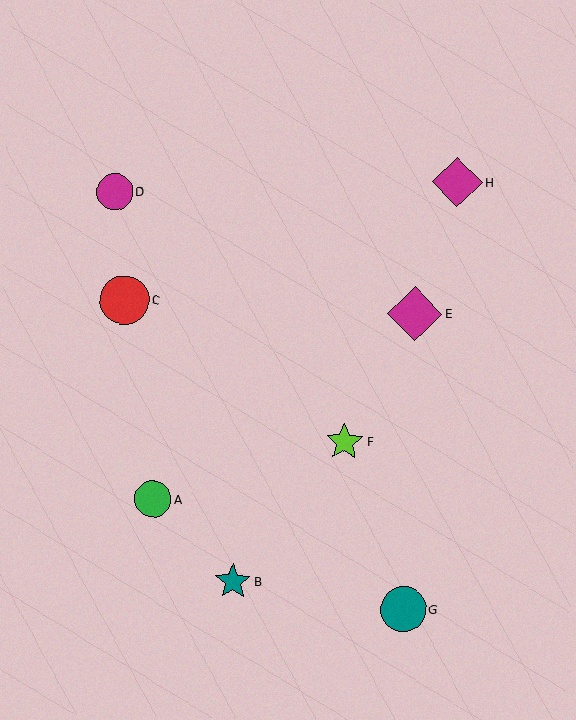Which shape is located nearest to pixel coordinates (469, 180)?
The magenta diamond (labeled H) at (457, 182) is nearest to that location.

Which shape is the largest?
The magenta diamond (labeled E) is the largest.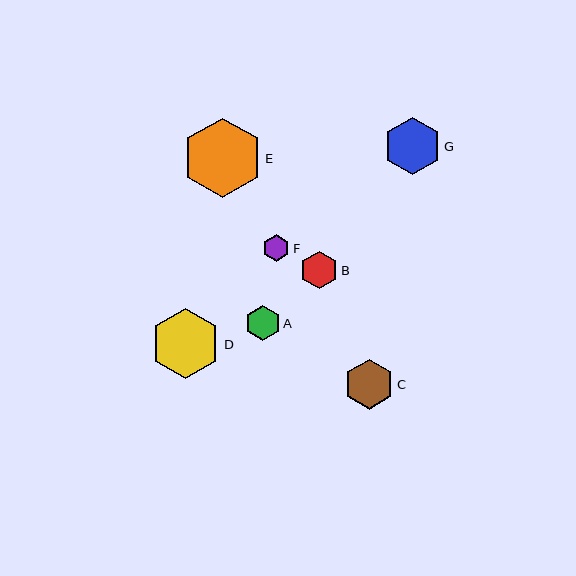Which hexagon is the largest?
Hexagon E is the largest with a size of approximately 80 pixels.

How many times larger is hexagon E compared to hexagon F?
Hexagon E is approximately 3.0 times the size of hexagon F.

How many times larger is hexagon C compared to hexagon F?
Hexagon C is approximately 1.9 times the size of hexagon F.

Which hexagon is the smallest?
Hexagon F is the smallest with a size of approximately 27 pixels.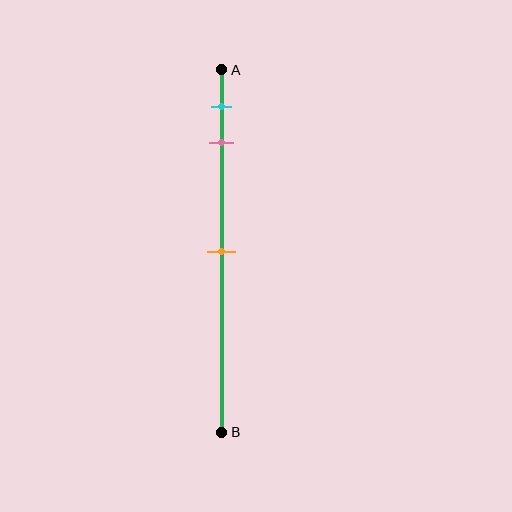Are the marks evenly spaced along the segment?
No, the marks are not evenly spaced.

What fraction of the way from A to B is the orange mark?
The orange mark is approximately 50% (0.5) of the way from A to B.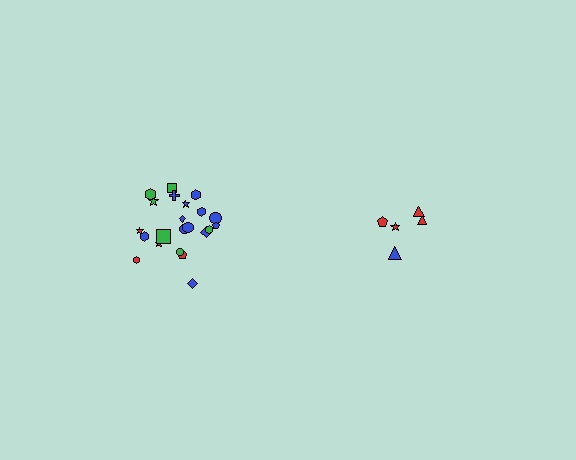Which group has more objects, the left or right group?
The left group.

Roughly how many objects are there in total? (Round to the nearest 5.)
Roughly 25 objects in total.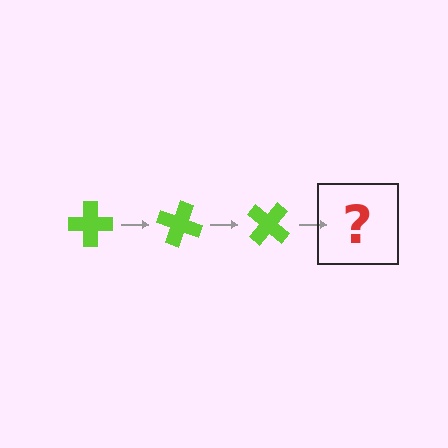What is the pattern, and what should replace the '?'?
The pattern is that the cross rotates 20 degrees each step. The '?' should be a lime cross rotated 60 degrees.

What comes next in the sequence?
The next element should be a lime cross rotated 60 degrees.